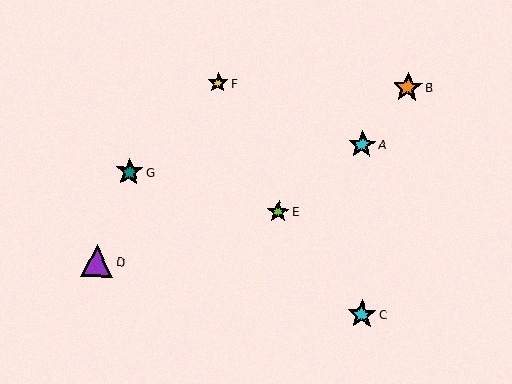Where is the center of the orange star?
The center of the orange star is at (407, 87).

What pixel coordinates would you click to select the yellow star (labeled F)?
Click at (218, 83) to select the yellow star F.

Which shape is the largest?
The purple triangle (labeled D) is the largest.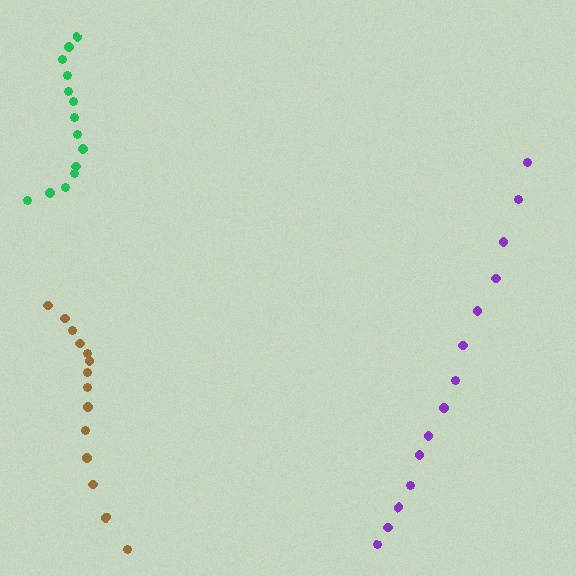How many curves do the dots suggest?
There are 3 distinct paths.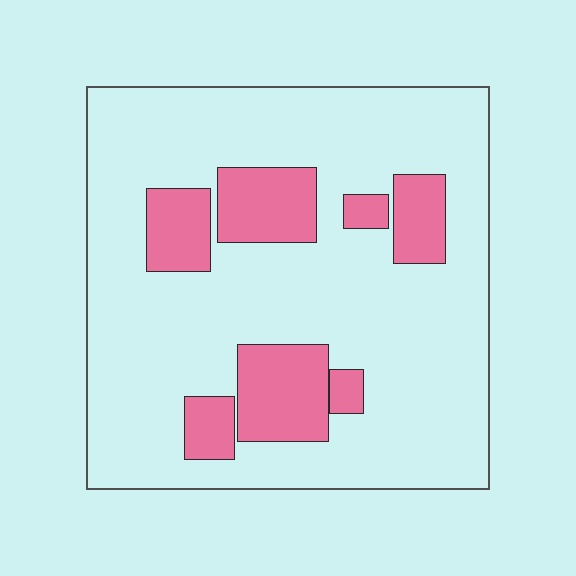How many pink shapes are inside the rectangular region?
7.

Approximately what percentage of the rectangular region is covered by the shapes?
Approximately 20%.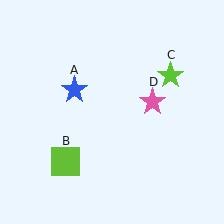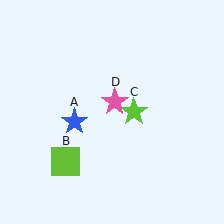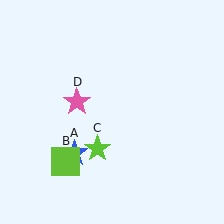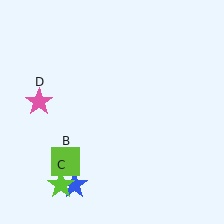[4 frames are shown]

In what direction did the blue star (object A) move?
The blue star (object A) moved down.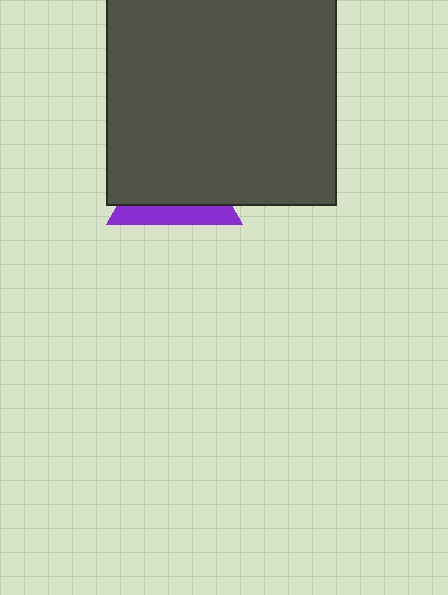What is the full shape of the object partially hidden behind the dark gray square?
The partially hidden object is a purple triangle.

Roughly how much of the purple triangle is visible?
A small part of it is visible (roughly 31%).